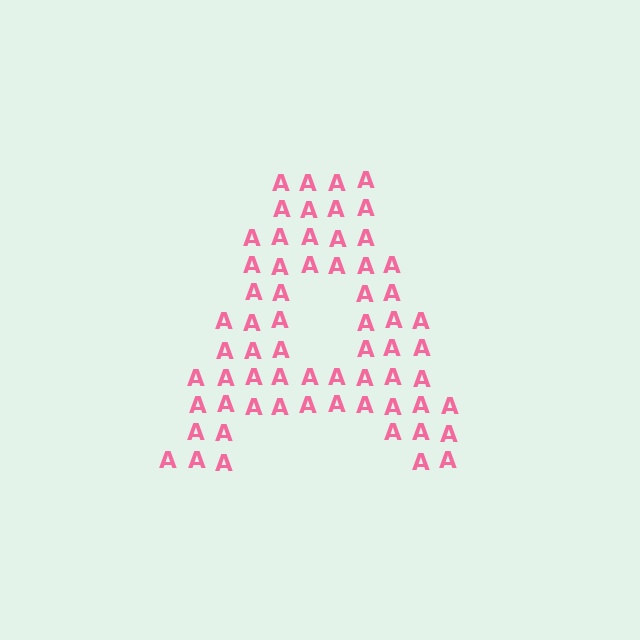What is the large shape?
The large shape is the letter A.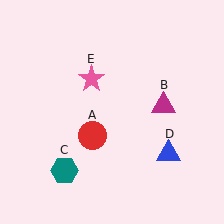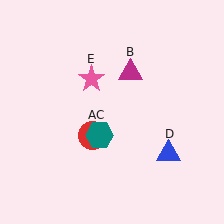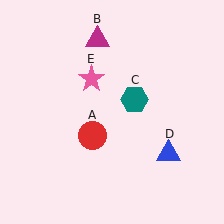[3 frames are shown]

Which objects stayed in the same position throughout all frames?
Red circle (object A) and blue triangle (object D) and pink star (object E) remained stationary.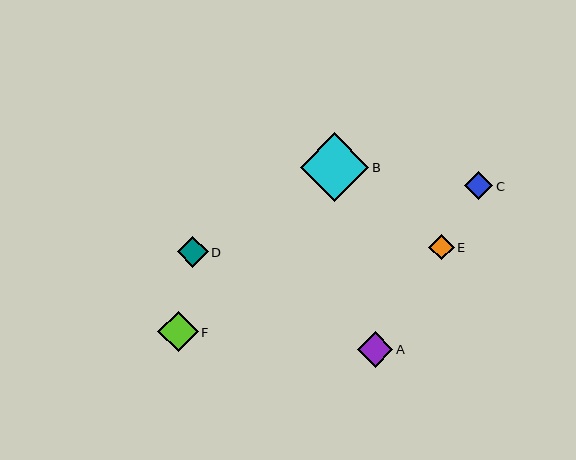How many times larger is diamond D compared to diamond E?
Diamond D is approximately 1.2 times the size of diamond E.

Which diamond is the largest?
Diamond B is the largest with a size of approximately 68 pixels.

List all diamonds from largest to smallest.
From largest to smallest: B, F, A, D, C, E.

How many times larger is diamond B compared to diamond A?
Diamond B is approximately 1.9 times the size of diamond A.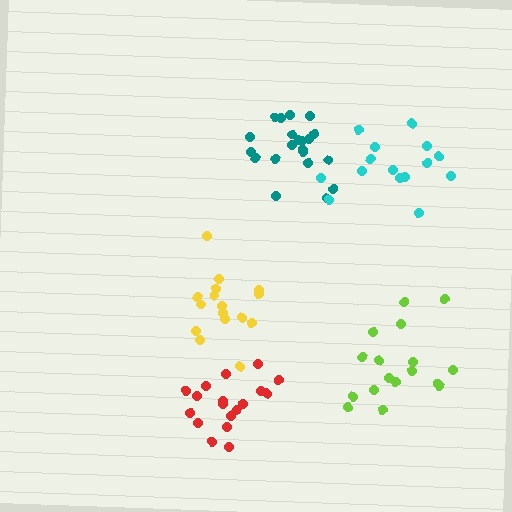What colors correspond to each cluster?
The clusters are colored: lime, red, teal, yellow, cyan.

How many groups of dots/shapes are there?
There are 5 groups.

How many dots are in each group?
Group 1: 17 dots, Group 2: 18 dots, Group 3: 21 dots, Group 4: 16 dots, Group 5: 15 dots (87 total).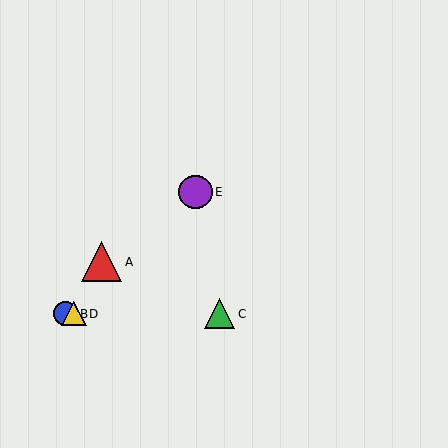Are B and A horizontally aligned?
No, B is at y≈314 and A is at y≈262.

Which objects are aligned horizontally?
Objects B, C, D are aligned horizontally.